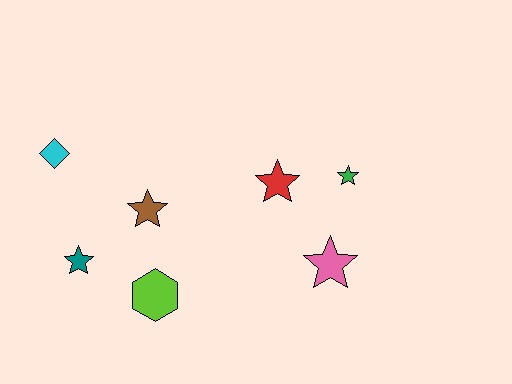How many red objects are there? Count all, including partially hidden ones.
There is 1 red object.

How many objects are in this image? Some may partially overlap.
There are 7 objects.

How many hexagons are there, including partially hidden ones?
There is 1 hexagon.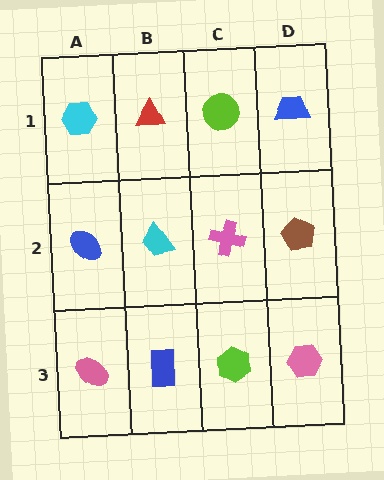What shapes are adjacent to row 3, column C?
A pink cross (row 2, column C), a blue rectangle (row 3, column B), a pink hexagon (row 3, column D).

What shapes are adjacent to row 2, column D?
A blue trapezoid (row 1, column D), a pink hexagon (row 3, column D), a pink cross (row 2, column C).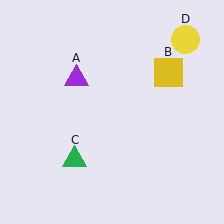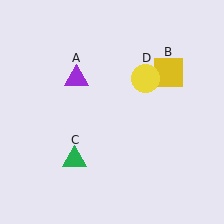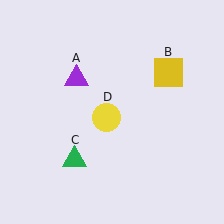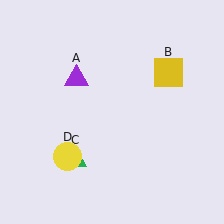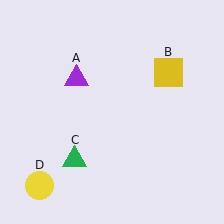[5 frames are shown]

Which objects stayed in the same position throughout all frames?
Purple triangle (object A) and yellow square (object B) and green triangle (object C) remained stationary.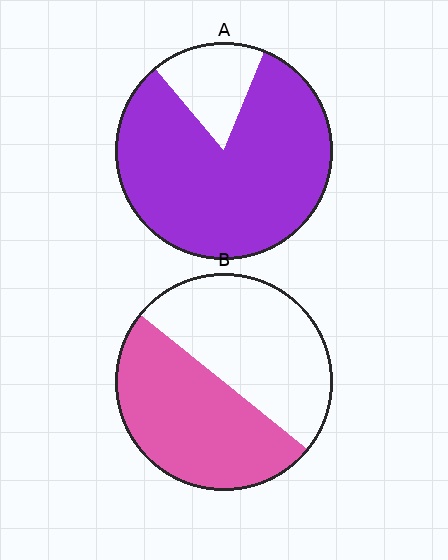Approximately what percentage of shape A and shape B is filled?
A is approximately 85% and B is approximately 50%.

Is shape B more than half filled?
Roughly half.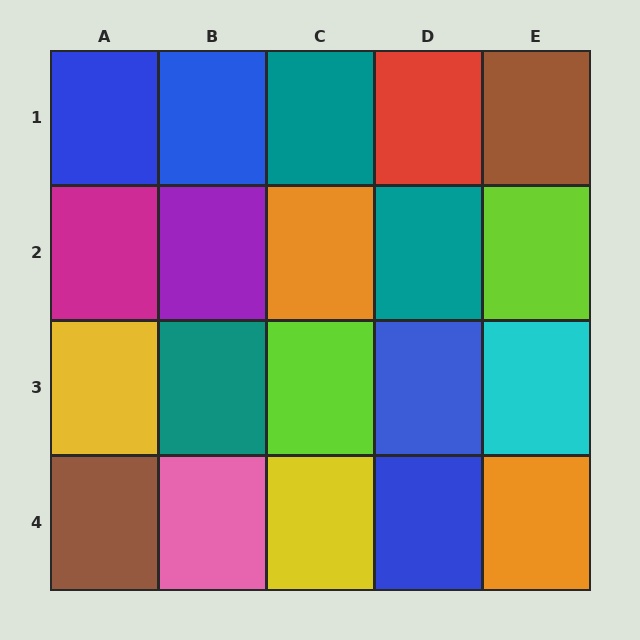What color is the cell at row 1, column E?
Brown.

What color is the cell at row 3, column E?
Cyan.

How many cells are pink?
1 cell is pink.